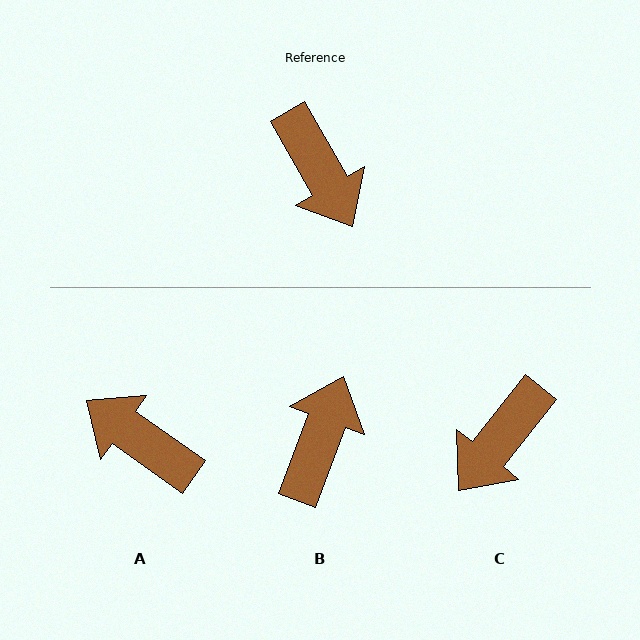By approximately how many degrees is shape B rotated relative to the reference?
Approximately 130 degrees counter-clockwise.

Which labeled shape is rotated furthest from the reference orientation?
A, about 155 degrees away.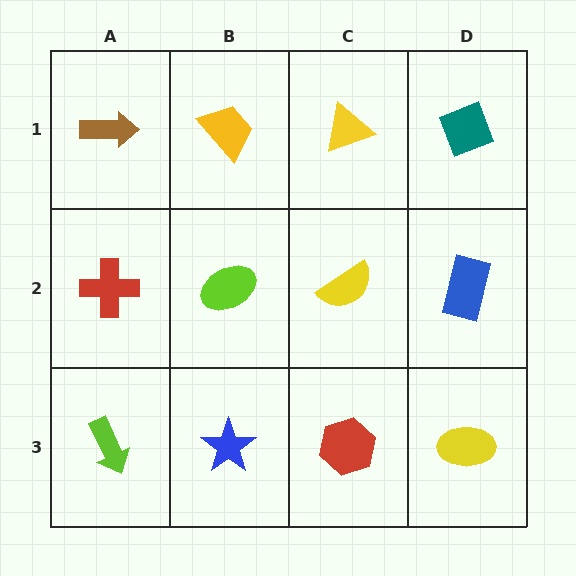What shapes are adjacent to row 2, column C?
A yellow triangle (row 1, column C), a red hexagon (row 3, column C), a lime ellipse (row 2, column B), a blue rectangle (row 2, column D).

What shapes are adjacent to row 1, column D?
A blue rectangle (row 2, column D), a yellow triangle (row 1, column C).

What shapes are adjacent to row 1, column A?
A red cross (row 2, column A), a yellow trapezoid (row 1, column B).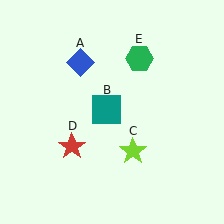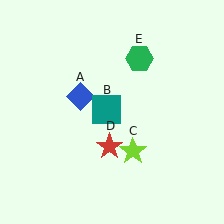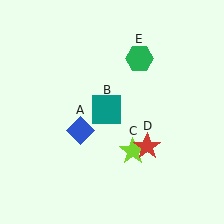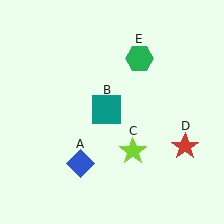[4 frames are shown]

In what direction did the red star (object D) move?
The red star (object D) moved right.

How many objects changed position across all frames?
2 objects changed position: blue diamond (object A), red star (object D).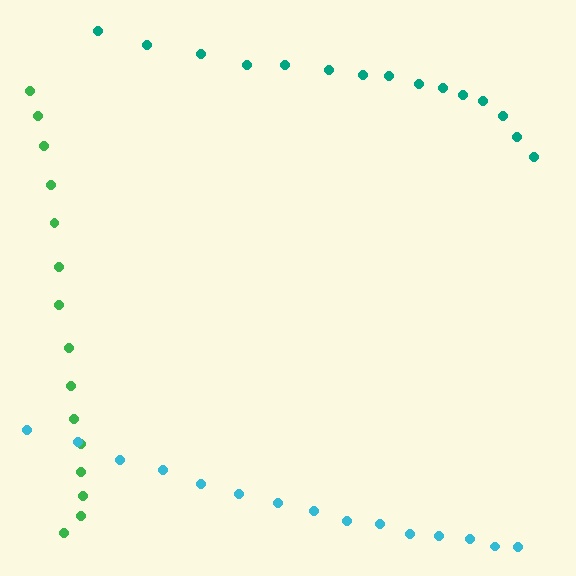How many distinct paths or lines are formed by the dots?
There are 3 distinct paths.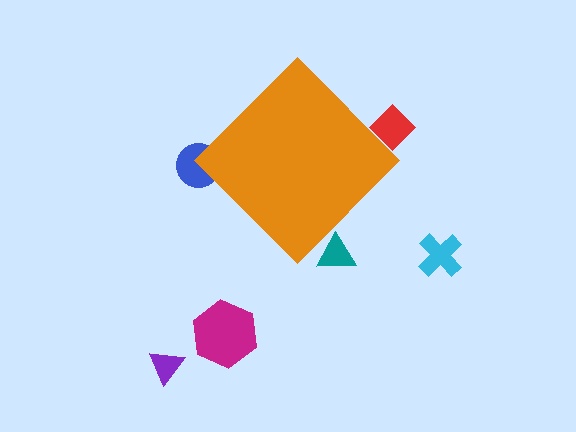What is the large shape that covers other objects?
An orange diamond.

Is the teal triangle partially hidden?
Yes, the teal triangle is partially hidden behind the orange diamond.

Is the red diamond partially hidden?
Yes, the red diamond is partially hidden behind the orange diamond.